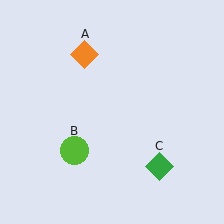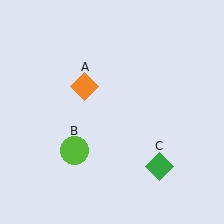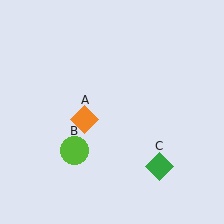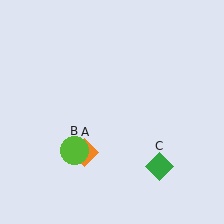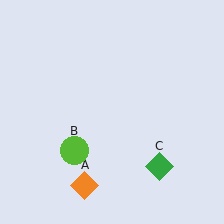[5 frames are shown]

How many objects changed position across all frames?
1 object changed position: orange diamond (object A).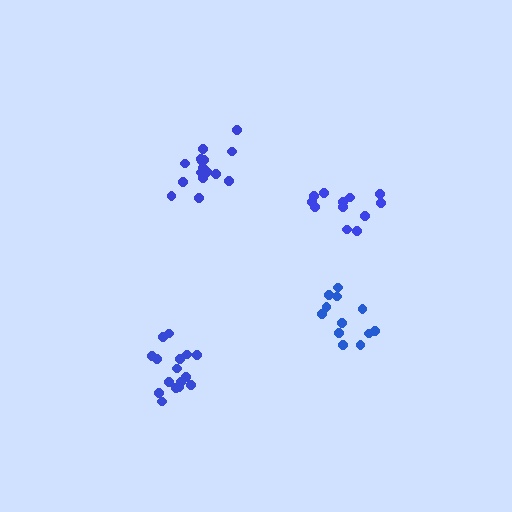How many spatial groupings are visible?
There are 4 spatial groupings.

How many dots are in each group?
Group 1: 16 dots, Group 2: 17 dots, Group 3: 12 dots, Group 4: 12 dots (57 total).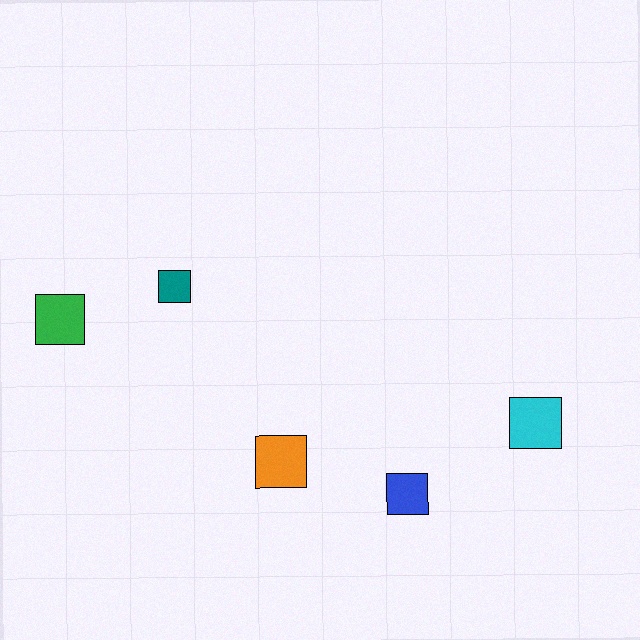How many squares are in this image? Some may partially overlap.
There are 5 squares.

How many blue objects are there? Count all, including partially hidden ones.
There is 1 blue object.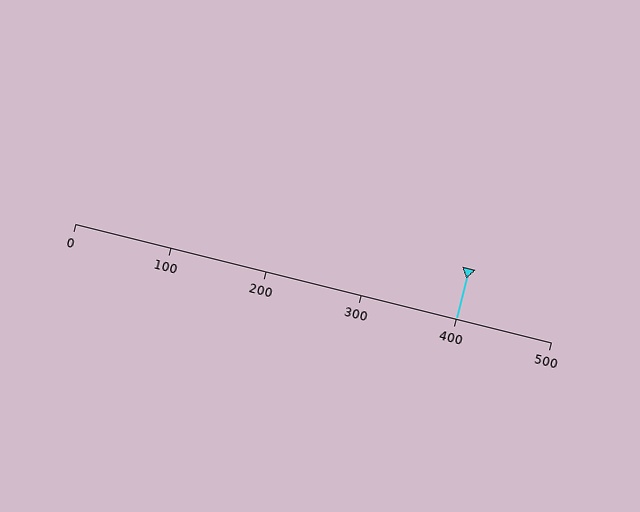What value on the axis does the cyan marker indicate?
The marker indicates approximately 400.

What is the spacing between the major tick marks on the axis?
The major ticks are spaced 100 apart.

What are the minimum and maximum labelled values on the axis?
The axis runs from 0 to 500.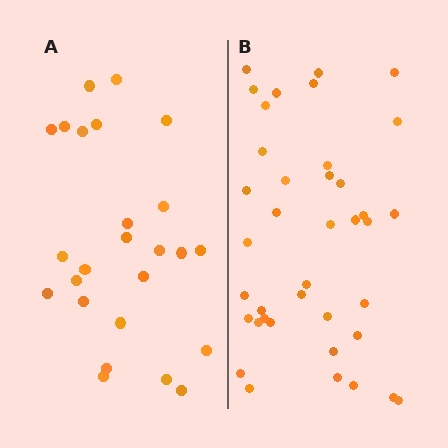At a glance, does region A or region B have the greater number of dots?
Region B (the right region) has more dots.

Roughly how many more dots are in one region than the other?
Region B has approximately 15 more dots than region A.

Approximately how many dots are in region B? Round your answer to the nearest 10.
About 40 dots. (The exact count is 39, which rounds to 40.)